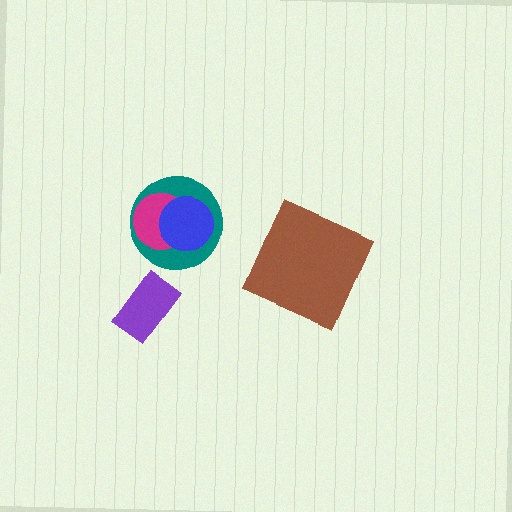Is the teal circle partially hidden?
Yes, it is partially covered by another shape.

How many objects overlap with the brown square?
0 objects overlap with the brown square.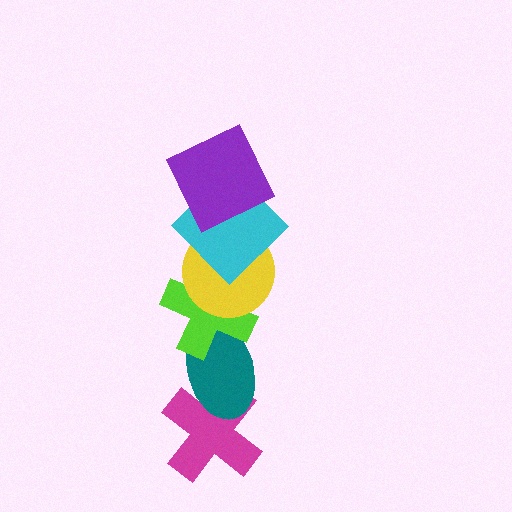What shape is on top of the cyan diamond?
The purple square is on top of the cyan diamond.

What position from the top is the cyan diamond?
The cyan diamond is 2nd from the top.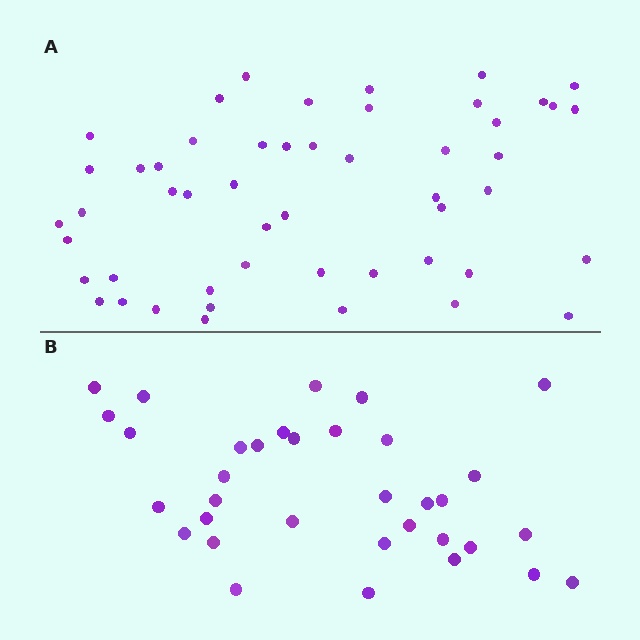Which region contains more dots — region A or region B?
Region A (the top region) has more dots.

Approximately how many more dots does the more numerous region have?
Region A has approximately 15 more dots than region B.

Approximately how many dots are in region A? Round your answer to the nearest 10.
About 50 dots. (The exact count is 51, which rounds to 50.)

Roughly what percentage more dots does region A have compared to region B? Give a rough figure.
About 50% more.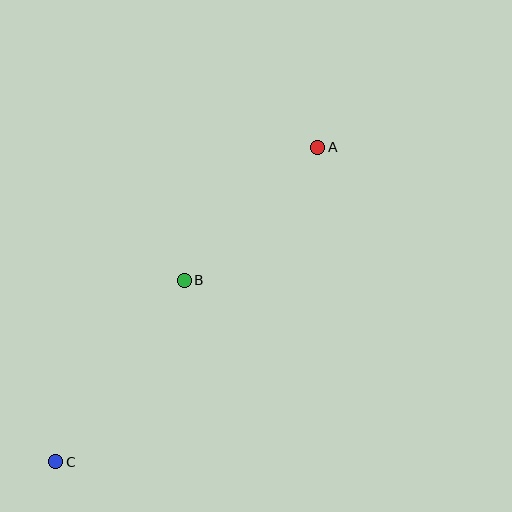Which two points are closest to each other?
Points A and B are closest to each other.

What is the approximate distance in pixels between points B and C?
The distance between B and C is approximately 223 pixels.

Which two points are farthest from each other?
Points A and C are farthest from each other.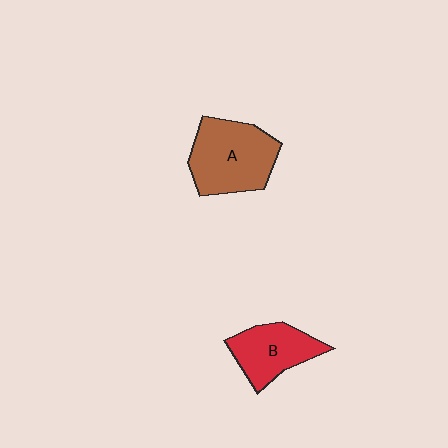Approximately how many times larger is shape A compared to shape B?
Approximately 1.4 times.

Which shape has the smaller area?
Shape B (red).